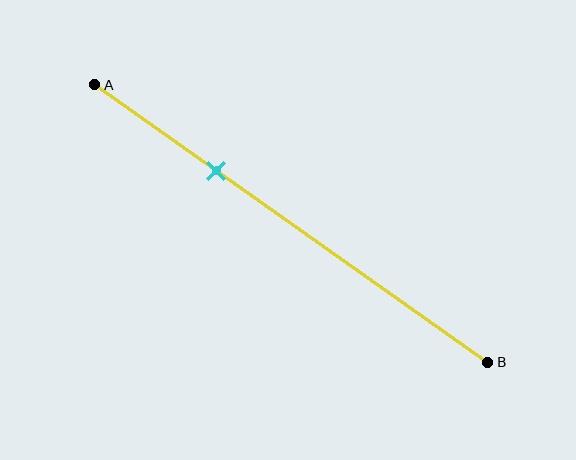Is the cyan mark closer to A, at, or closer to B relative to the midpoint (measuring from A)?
The cyan mark is closer to point A than the midpoint of segment AB.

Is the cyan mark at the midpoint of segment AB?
No, the mark is at about 30% from A, not at the 50% midpoint.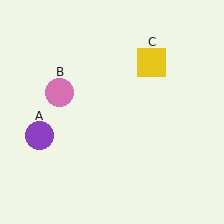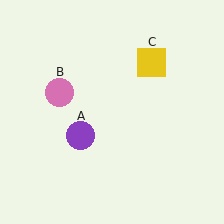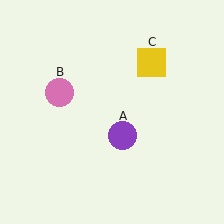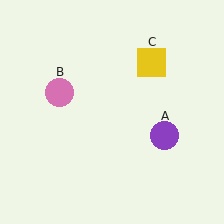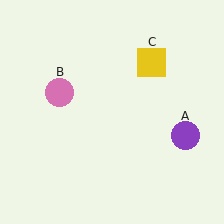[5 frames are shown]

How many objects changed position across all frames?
1 object changed position: purple circle (object A).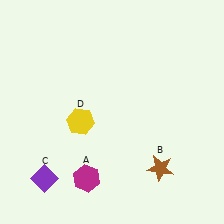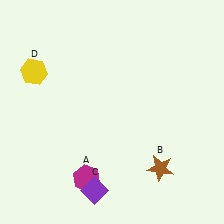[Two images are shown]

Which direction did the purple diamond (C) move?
The purple diamond (C) moved right.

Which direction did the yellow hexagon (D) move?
The yellow hexagon (D) moved up.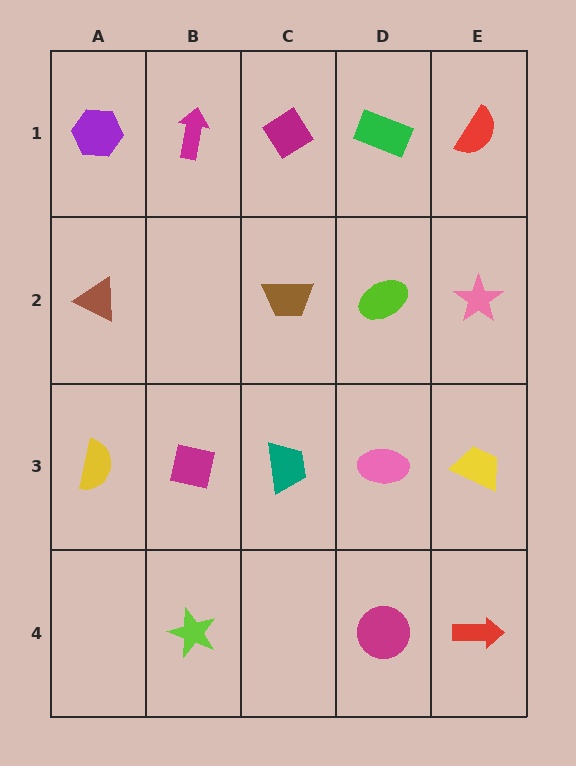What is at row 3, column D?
A pink ellipse.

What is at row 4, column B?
A lime star.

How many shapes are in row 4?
3 shapes.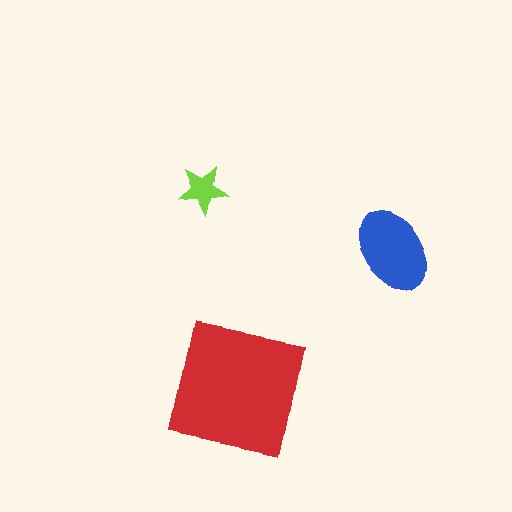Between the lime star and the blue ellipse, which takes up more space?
The blue ellipse.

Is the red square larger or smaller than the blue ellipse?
Larger.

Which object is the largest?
The red square.